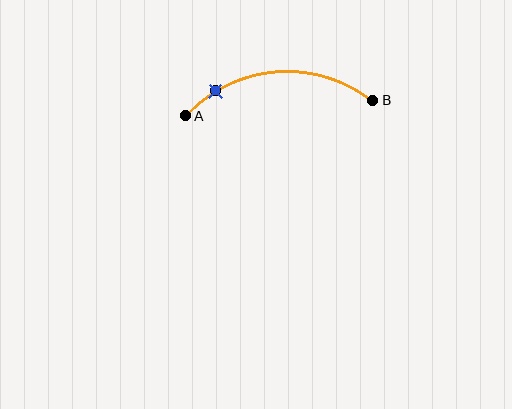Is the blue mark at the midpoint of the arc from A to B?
No. The blue mark lies on the arc but is closer to endpoint A. The arc midpoint would be at the point on the curve equidistant along the arc from both A and B.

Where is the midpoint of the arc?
The arc midpoint is the point on the curve farthest from the straight line joining A and B. It sits above that line.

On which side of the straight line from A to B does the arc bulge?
The arc bulges above the straight line connecting A and B.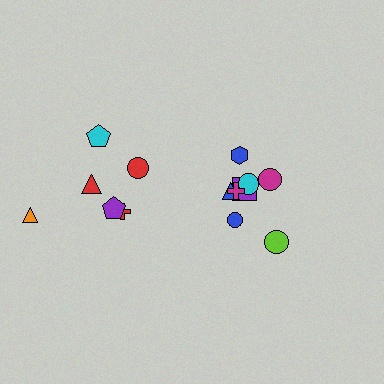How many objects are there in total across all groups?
There are 14 objects.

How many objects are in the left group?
There are 6 objects.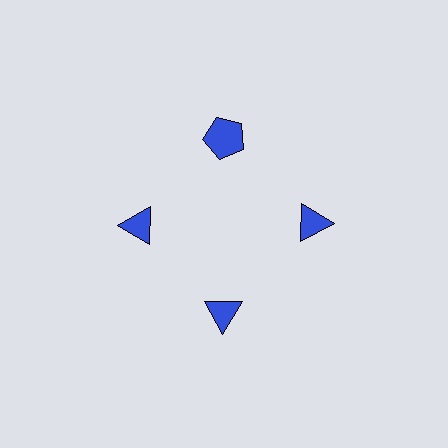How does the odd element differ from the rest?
It has a different shape: pentagon instead of triangle.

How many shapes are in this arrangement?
There are 4 shapes arranged in a ring pattern.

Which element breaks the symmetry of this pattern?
The blue pentagon at roughly the 12 o'clock position breaks the symmetry. All other shapes are blue triangles.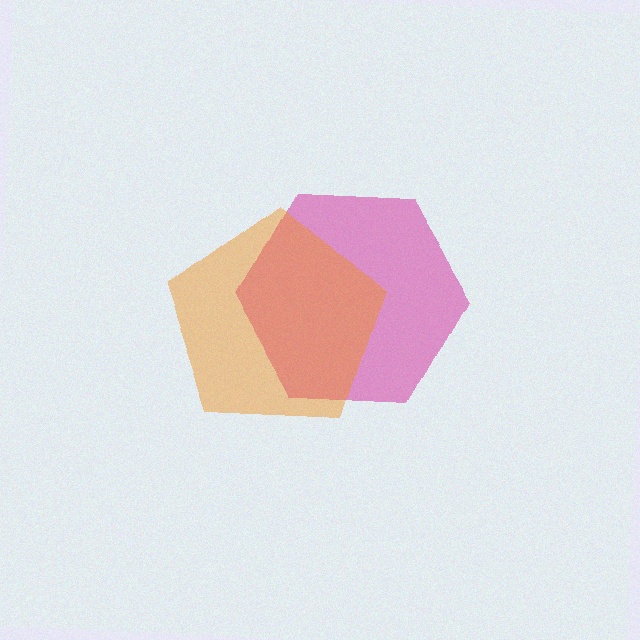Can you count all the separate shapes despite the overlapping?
Yes, there are 2 separate shapes.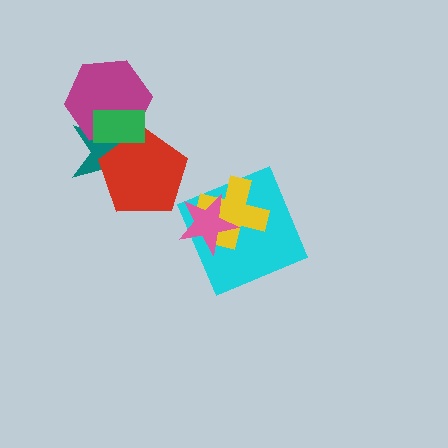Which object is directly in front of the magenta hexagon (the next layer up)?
The red pentagon is directly in front of the magenta hexagon.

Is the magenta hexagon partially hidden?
Yes, it is partially covered by another shape.